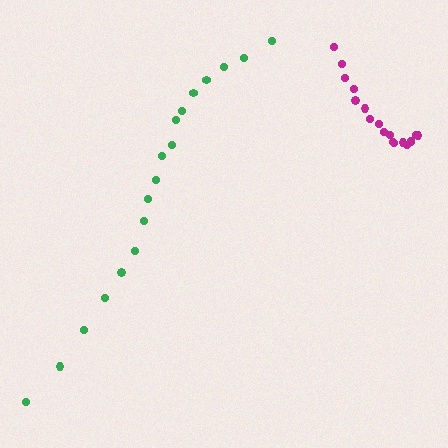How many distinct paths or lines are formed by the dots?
There are 2 distinct paths.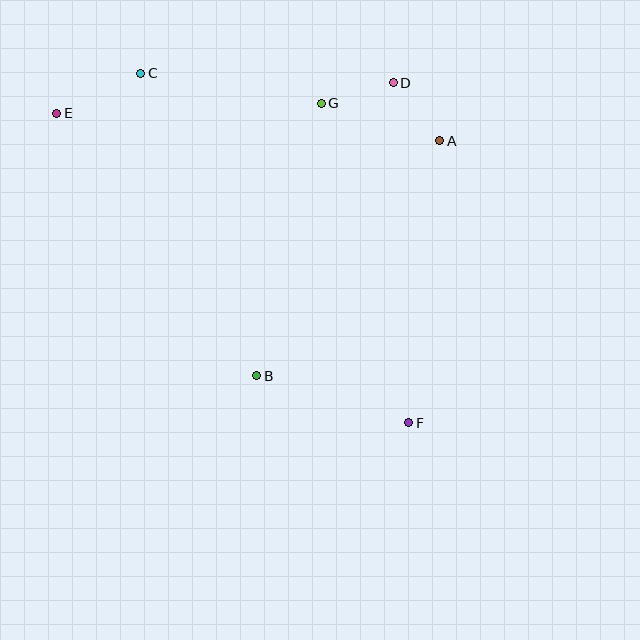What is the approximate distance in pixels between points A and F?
The distance between A and F is approximately 284 pixels.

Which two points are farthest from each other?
Points E and F are farthest from each other.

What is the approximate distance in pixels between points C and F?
The distance between C and F is approximately 440 pixels.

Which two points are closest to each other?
Points A and D are closest to each other.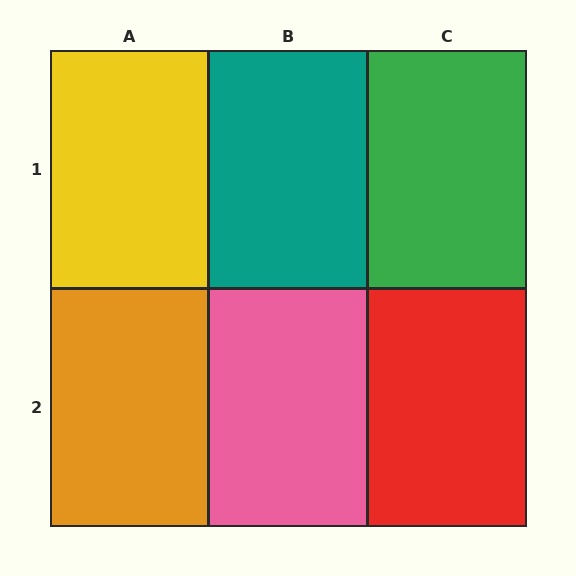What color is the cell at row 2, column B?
Pink.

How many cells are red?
1 cell is red.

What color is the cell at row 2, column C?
Red.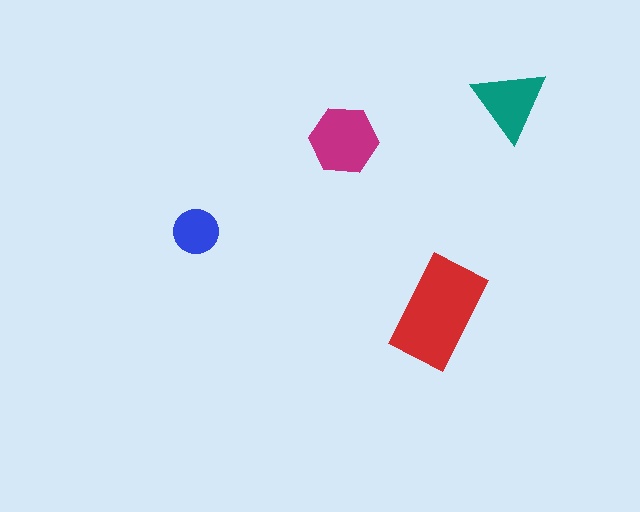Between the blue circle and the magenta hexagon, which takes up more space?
The magenta hexagon.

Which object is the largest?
The red rectangle.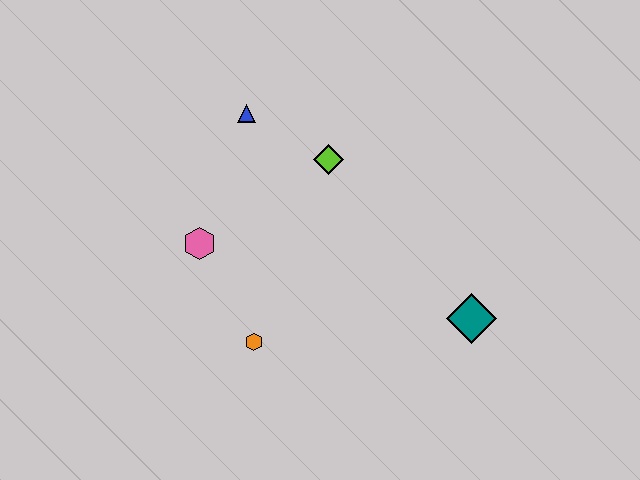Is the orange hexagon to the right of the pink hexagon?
Yes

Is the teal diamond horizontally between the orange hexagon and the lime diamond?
No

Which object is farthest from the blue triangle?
The teal diamond is farthest from the blue triangle.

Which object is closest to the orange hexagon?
The pink hexagon is closest to the orange hexagon.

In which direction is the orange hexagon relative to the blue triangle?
The orange hexagon is below the blue triangle.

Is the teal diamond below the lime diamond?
Yes